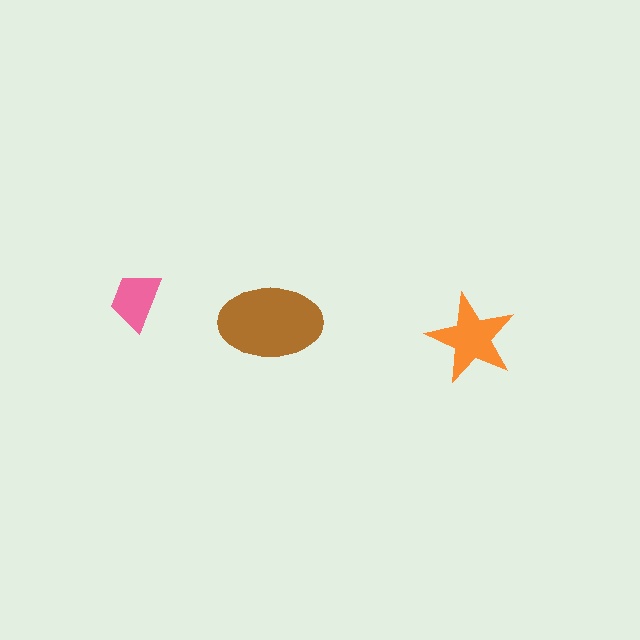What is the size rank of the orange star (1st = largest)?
2nd.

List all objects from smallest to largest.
The pink trapezoid, the orange star, the brown ellipse.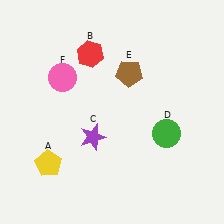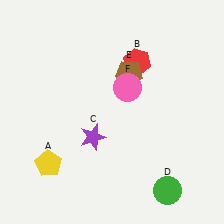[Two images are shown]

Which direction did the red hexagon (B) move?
The red hexagon (B) moved right.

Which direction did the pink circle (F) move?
The pink circle (F) moved right.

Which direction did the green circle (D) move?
The green circle (D) moved down.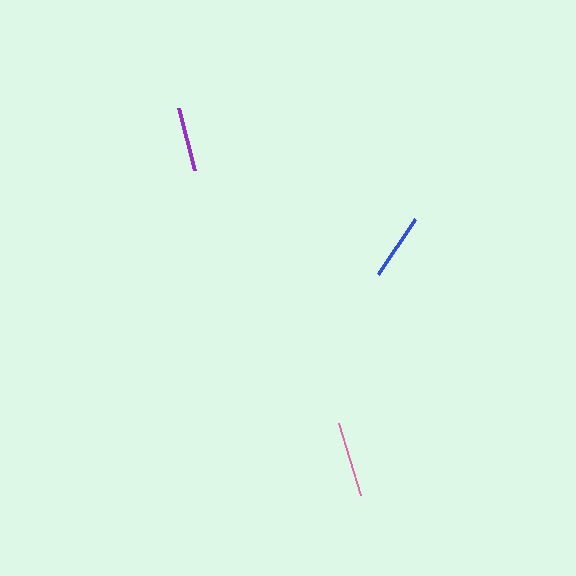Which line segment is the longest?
The pink line is the longest at approximately 76 pixels.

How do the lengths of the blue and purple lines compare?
The blue and purple lines are approximately the same length.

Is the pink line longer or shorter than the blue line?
The pink line is longer than the blue line.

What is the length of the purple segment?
The purple segment is approximately 64 pixels long.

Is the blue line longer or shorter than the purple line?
The blue line is longer than the purple line.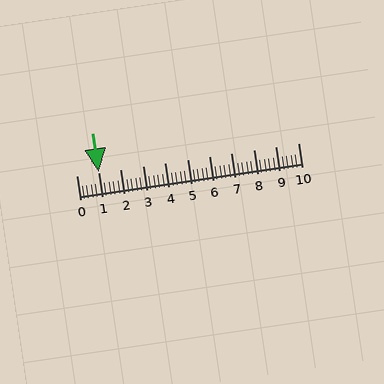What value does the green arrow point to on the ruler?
The green arrow points to approximately 1.0.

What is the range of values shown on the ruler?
The ruler shows values from 0 to 10.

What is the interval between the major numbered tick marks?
The major tick marks are spaced 1 units apart.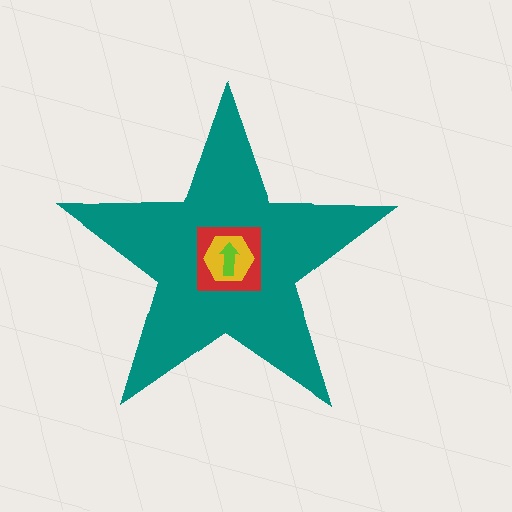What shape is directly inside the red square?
The yellow hexagon.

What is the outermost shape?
The teal star.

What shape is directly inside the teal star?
The red square.